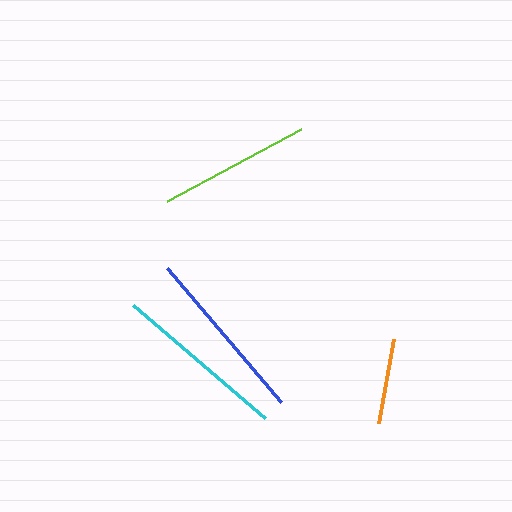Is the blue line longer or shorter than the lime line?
The blue line is longer than the lime line.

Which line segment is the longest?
The blue line is the longest at approximately 176 pixels.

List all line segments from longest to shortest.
From longest to shortest: blue, cyan, lime, orange.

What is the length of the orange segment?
The orange segment is approximately 85 pixels long.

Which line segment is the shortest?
The orange line is the shortest at approximately 85 pixels.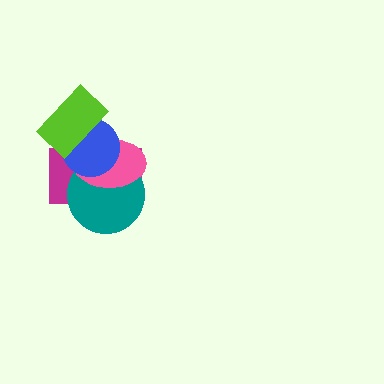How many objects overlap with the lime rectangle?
3 objects overlap with the lime rectangle.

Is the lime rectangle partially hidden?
No, no other shape covers it.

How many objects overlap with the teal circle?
3 objects overlap with the teal circle.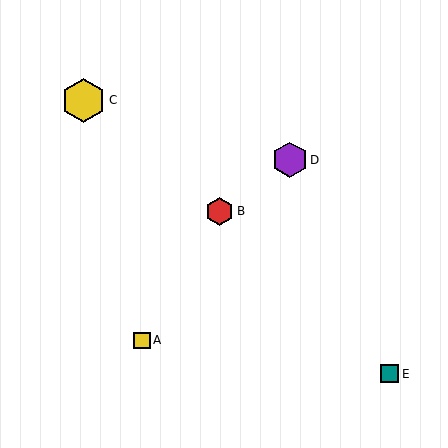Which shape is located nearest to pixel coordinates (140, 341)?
The yellow square (labeled A) at (142, 340) is nearest to that location.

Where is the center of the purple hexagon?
The center of the purple hexagon is at (290, 160).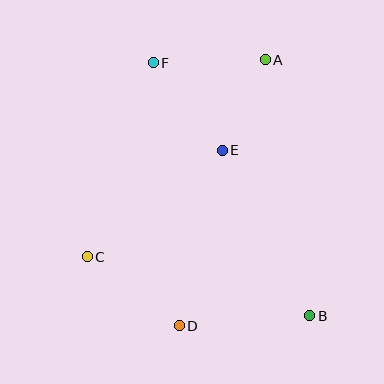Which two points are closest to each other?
Points A and E are closest to each other.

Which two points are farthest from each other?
Points B and F are farthest from each other.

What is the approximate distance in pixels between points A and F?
The distance between A and F is approximately 112 pixels.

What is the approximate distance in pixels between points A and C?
The distance between A and C is approximately 266 pixels.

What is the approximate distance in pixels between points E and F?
The distance between E and F is approximately 111 pixels.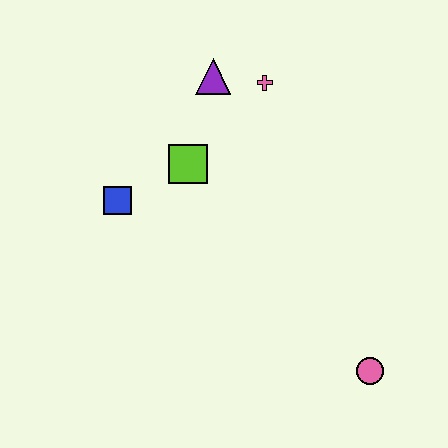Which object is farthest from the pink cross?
The pink circle is farthest from the pink cross.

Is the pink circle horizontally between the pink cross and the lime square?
No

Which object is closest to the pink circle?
The lime square is closest to the pink circle.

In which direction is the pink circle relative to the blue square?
The pink circle is to the right of the blue square.